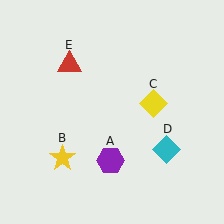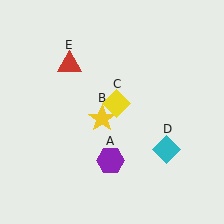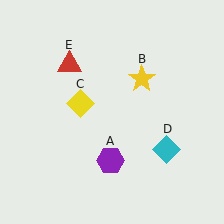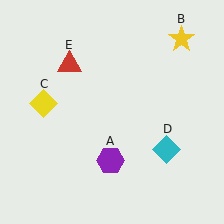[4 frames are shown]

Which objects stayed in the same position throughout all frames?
Purple hexagon (object A) and cyan diamond (object D) and red triangle (object E) remained stationary.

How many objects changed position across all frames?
2 objects changed position: yellow star (object B), yellow diamond (object C).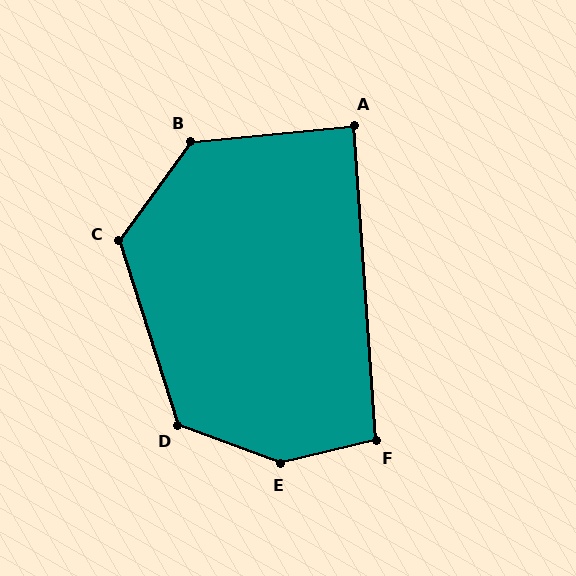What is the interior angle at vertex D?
Approximately 128 degrees (obtuse).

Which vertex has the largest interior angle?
E, at approximately 146 degrees.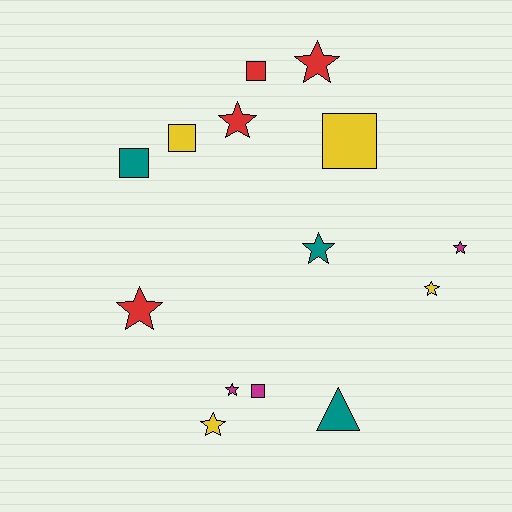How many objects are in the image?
There are 14 objects.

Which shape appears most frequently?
Star, with 8 objects.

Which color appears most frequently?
Red, with 4 objects.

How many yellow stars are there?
There are 2 yellow stars.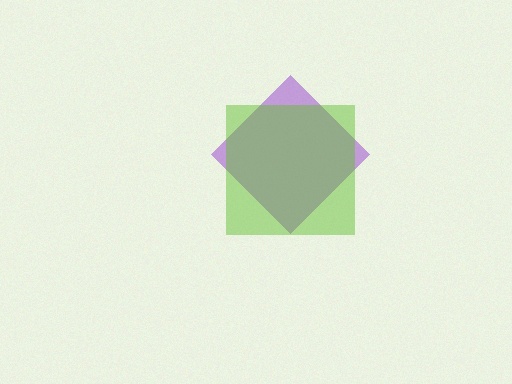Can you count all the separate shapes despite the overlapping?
Yes, there are 2 separate shapes.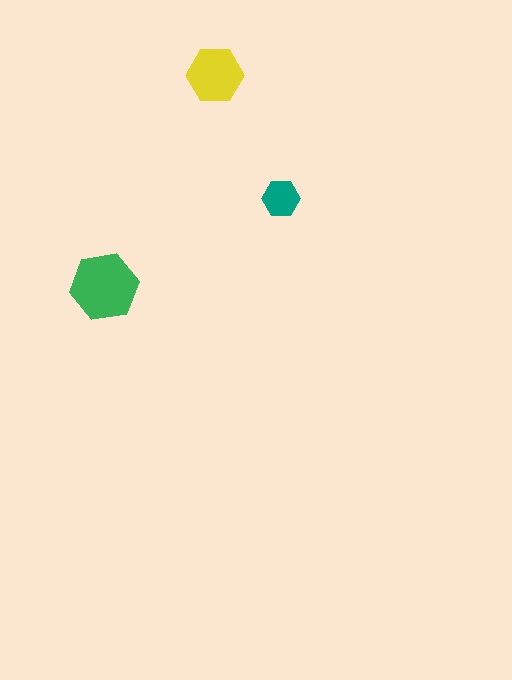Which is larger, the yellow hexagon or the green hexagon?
The green one.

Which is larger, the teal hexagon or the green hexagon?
The green one.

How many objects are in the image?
There are 3 objects in the image.